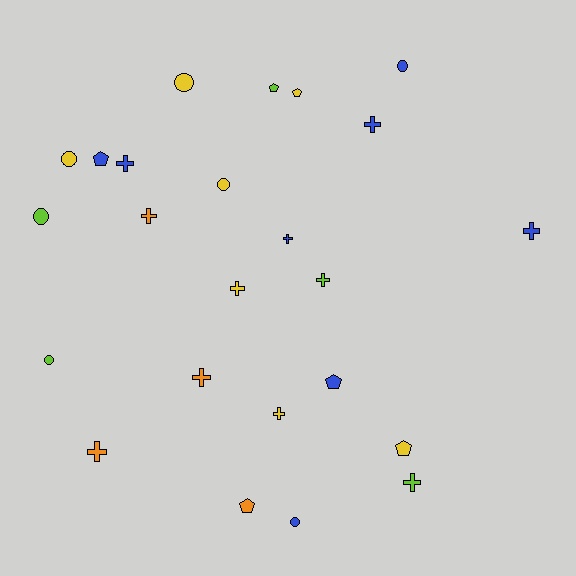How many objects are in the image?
There are 24 objects.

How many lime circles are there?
There are 2 lime circles.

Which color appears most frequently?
Blue, with 8 objects.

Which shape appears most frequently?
Cross, with 11 objects.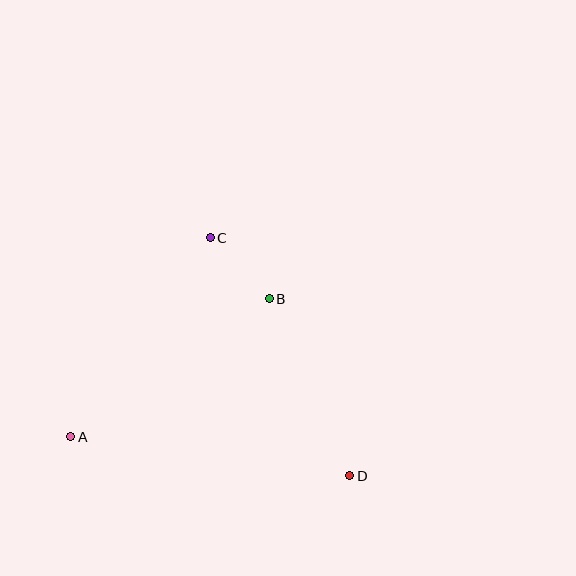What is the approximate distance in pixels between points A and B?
The distance between A and B is approximately 242 pixels.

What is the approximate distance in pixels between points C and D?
The distance between C and D is approximately 275 pixels.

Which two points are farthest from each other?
Points A and D are farthest from each other.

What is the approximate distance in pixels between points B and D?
The distance between B and D is approximately 194 pixels.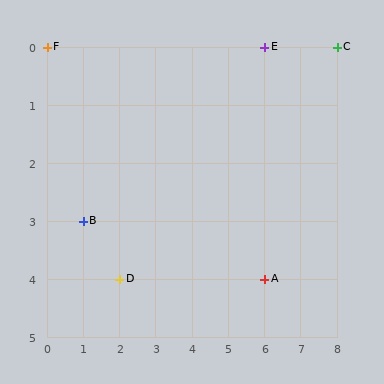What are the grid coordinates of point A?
Point A is at grid coordinates (6, 4).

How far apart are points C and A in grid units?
Points C and A are 2 columns and 4 rows apart (about 4.5 grid units diagonally).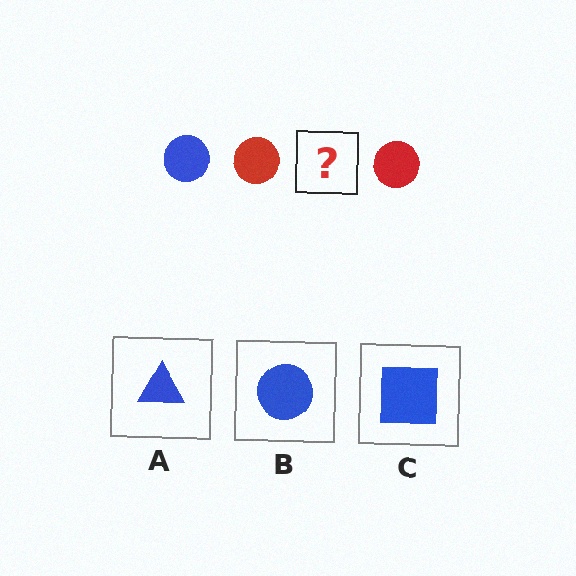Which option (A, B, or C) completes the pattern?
B.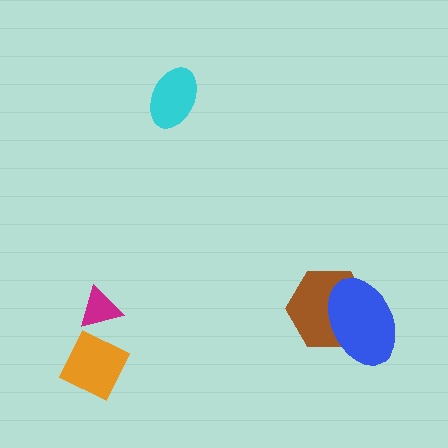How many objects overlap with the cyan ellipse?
0 objects overlap with the cyan ellipse.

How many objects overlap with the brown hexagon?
1 object overlaps with the brown hexagon.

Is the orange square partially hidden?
No, no other shape covers it.